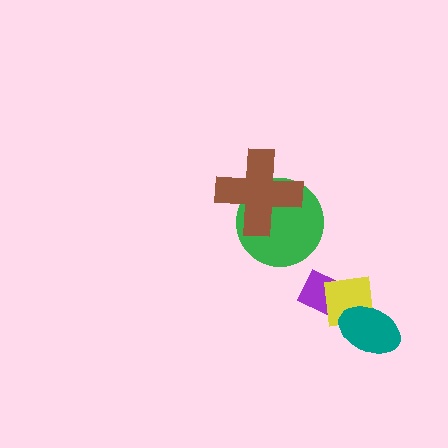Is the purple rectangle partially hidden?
Yes, it is partially covered by another shape.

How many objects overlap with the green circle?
1 object overlaps with the green circle.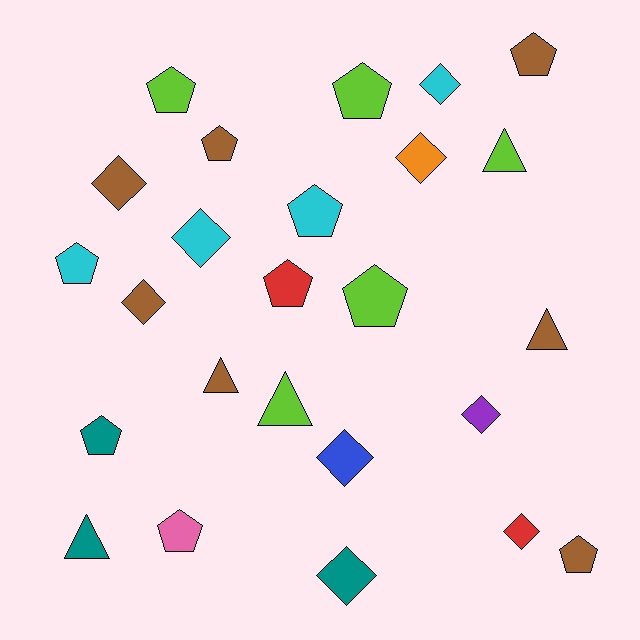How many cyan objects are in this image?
There are 4 cyan objects.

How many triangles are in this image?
There are 5 triangles.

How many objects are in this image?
There are 25 objects.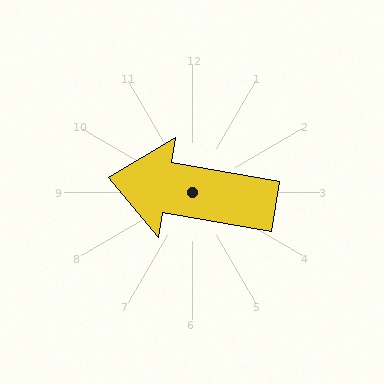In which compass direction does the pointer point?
West.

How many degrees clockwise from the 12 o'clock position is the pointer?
Approximately 280 degrees.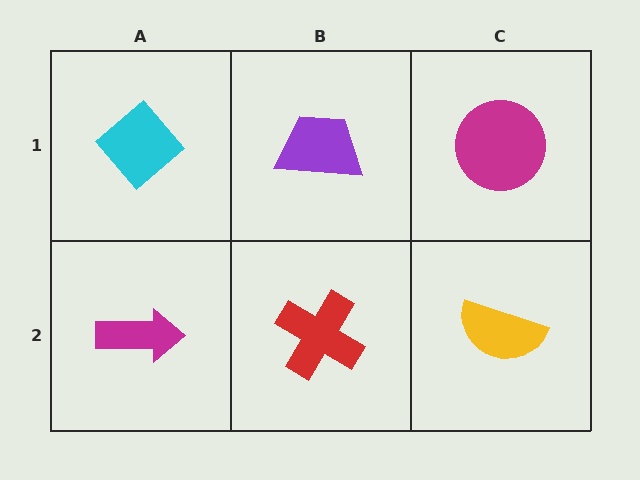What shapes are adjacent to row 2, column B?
A purple trapezoid (row 1, column B), a magenta arrow (row 2, column A), a yellow semicircle (row 2, column C).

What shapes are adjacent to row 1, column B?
A red cross (row 2, column B), a cyan diamond (row 1, column A), a magenta circle (row 1, column C).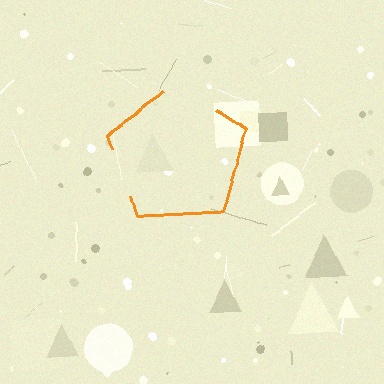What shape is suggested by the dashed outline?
The dashed outline suggests a pentagon.